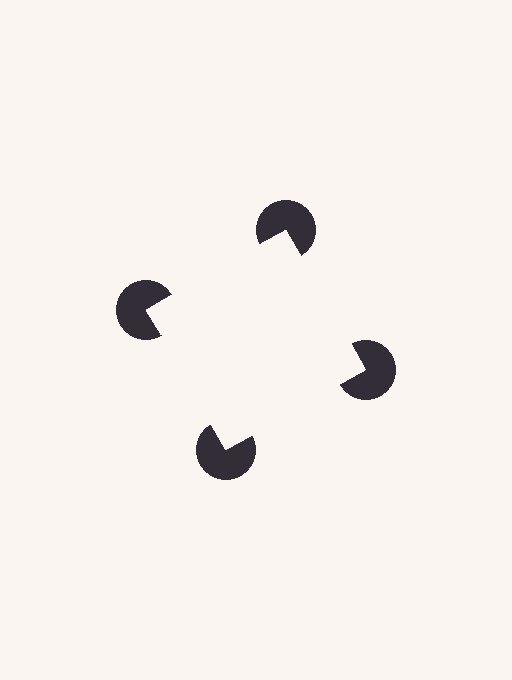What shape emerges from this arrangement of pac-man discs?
An illusory square — its edges are inferred from the aligned wedge cuts in the pac-man discs, not physically drawn.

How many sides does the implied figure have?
4 sides.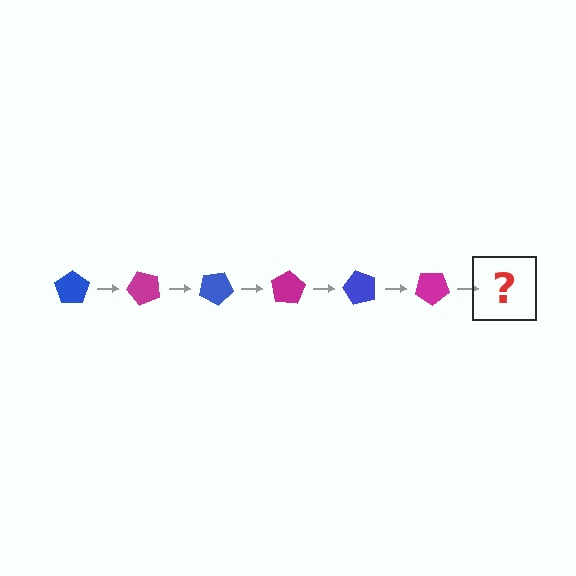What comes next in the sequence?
The next element should be a blue pentagon, rotated 300 degrees from the start.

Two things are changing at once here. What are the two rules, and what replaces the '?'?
The two rules are that it rotates 50 degrees each step and the color cycles through blue and magenta. The '?' should be a blue pentagon, rotated 300 degrees from the start.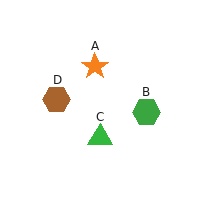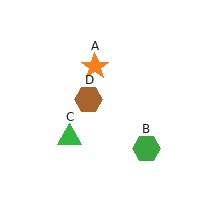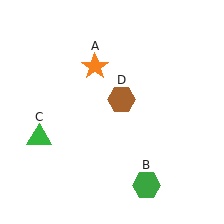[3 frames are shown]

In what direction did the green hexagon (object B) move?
The green hexagon (object B) moved down.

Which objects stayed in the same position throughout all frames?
Orange star (object A) remained stationary.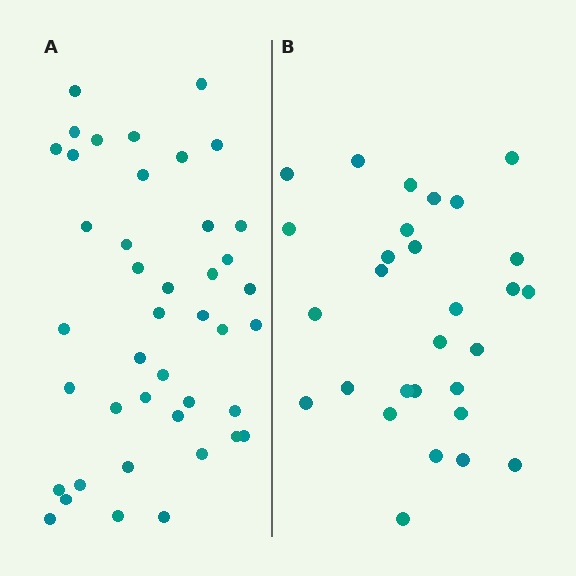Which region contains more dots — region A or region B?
Region A (the left region) has more dots.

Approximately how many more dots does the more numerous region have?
Region A has approximately 15 more dots than region B.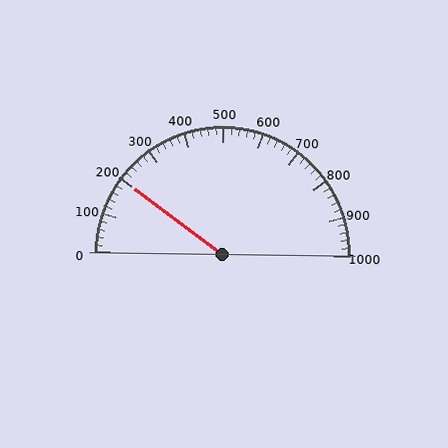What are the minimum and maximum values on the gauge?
The gauge ranges from 0 to 1000.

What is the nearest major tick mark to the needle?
The nearest major tick mark is 200.